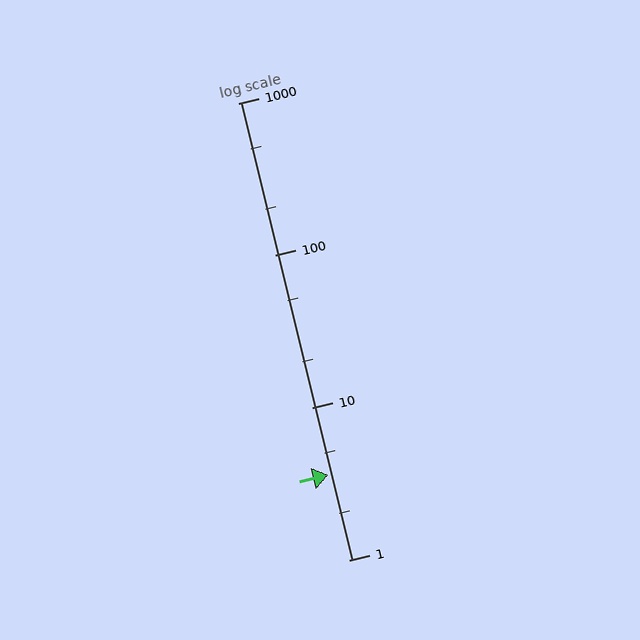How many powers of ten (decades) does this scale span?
The scale spans 3 decades, from 1 to 1000.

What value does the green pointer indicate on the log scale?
The pointer indicates approximately 3.6.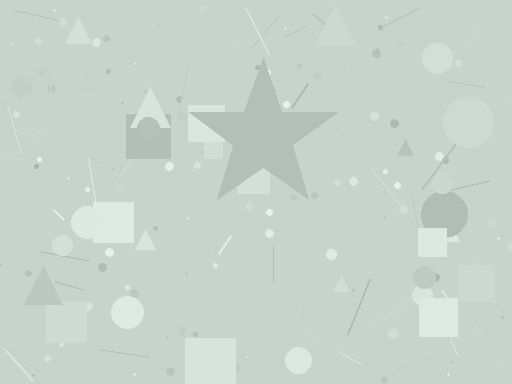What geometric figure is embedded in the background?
A star is embedded in the background.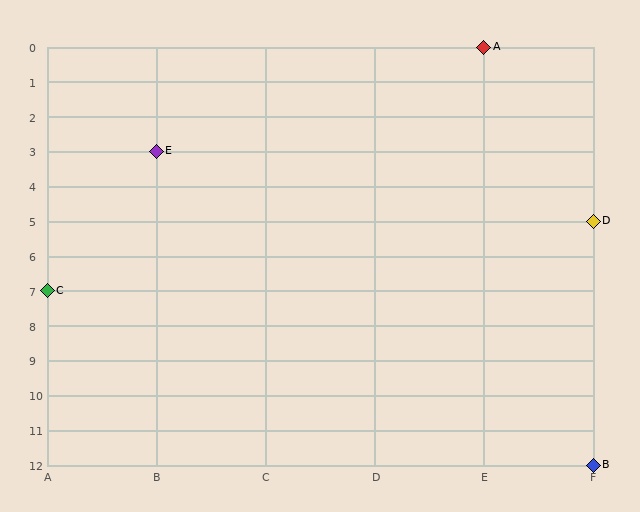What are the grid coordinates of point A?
Point A is at grid coordinates (E, 0).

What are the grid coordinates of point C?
Point C is at grid coordinates (A, 7).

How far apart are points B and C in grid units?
Points B and C are 5 columns and 5 rows apart (about 7.1 grid units diagonally).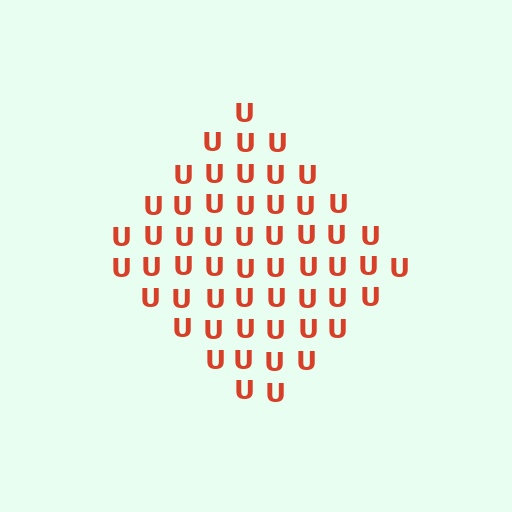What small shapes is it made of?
It is made of small letter U's.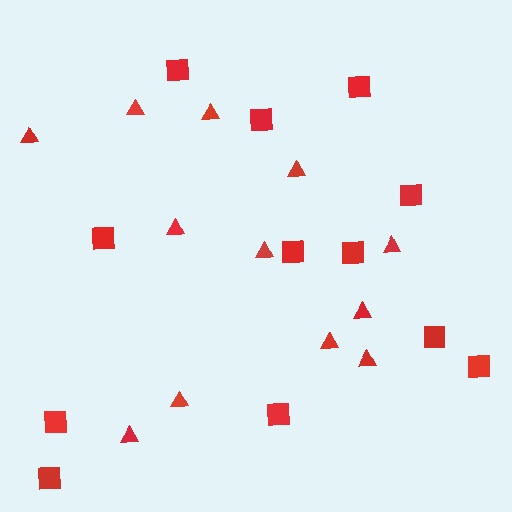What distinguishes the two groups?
There are 2 groups: one group of squares (12) and one group of triangles (12).